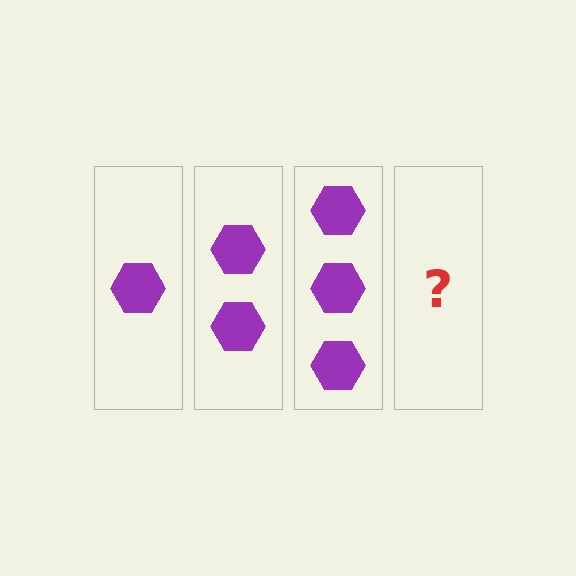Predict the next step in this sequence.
The next step is 4 hexagons.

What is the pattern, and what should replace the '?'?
The pattern is that each step adds one more hexagon. The '?' should be 4 hexagons.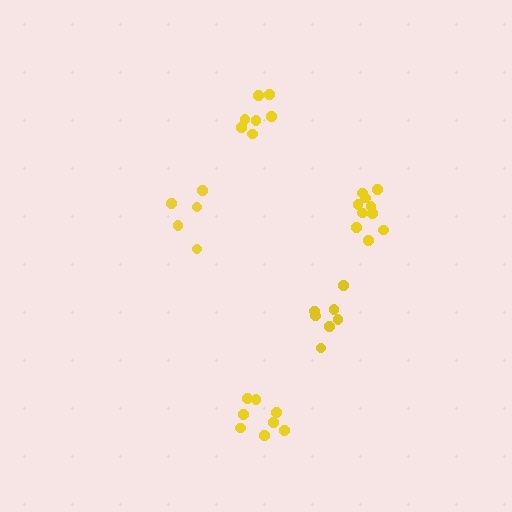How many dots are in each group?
Group 1: 7 dots, Group 2: 5 dots, Group 3: 10 dots, Group 4: 8 dots, Group 5: 8 dots (38 total).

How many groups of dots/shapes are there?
There are 5 groups.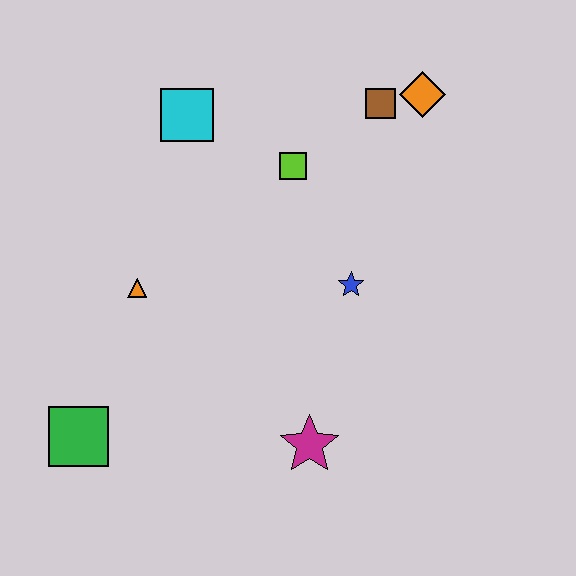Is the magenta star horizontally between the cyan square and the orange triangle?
No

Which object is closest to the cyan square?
The lime square is closest to the cyan square.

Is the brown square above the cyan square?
Yes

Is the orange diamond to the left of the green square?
No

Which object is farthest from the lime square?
The green square is farthest from the lime square.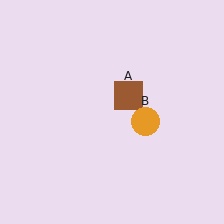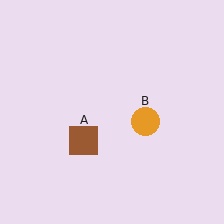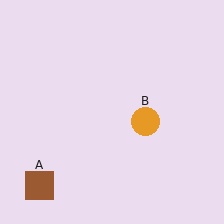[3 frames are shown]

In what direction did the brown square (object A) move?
The brown square (object A) moved down and to the left.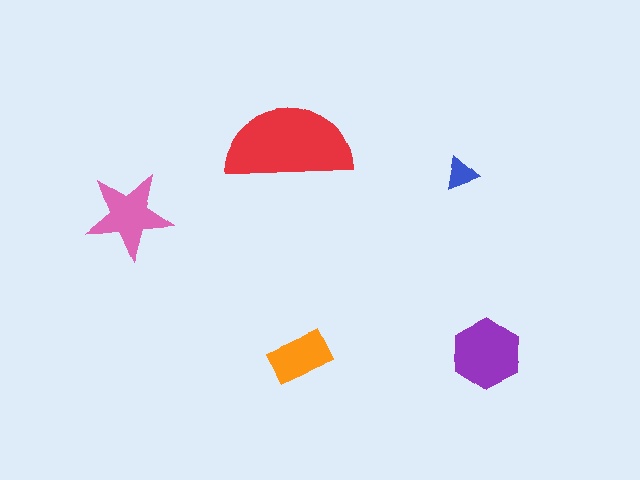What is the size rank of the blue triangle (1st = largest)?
5th.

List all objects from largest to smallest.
The red semicircle, the purple hexagon, the pink star, the orange rectangle, the blue triangle.